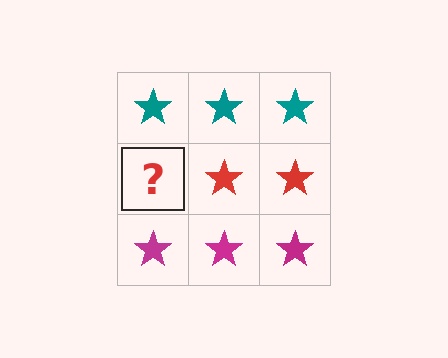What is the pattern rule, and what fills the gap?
The rule is that each row has a consistent color. The gap should be filled with a red star.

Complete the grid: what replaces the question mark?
The question mark should be replaced with a red star.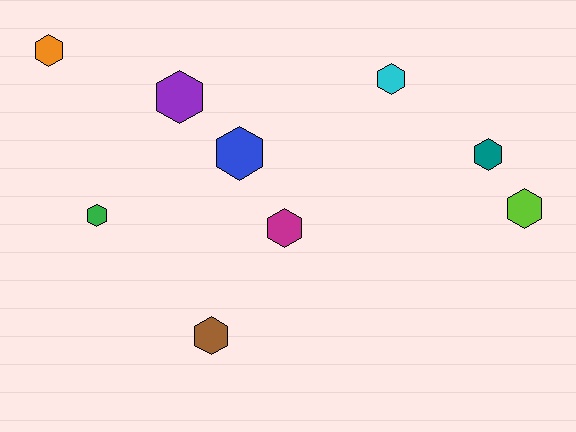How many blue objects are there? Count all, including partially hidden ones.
There is 1 blue object.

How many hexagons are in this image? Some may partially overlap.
There are 9 hexagons.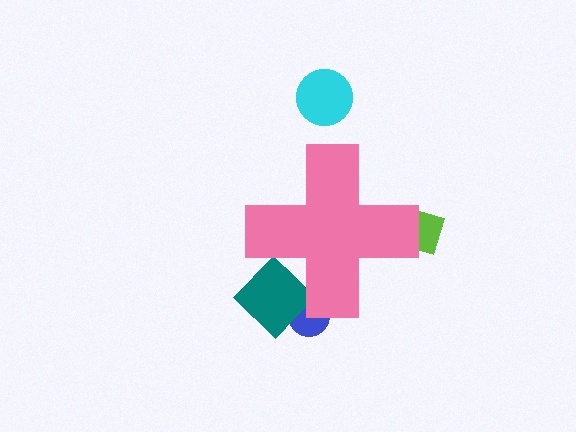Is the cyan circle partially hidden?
No, the cyan circle is fully visible.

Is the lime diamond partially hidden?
Yes, the lime diamond is partially hidden behind the pink cross.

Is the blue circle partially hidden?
Yes, the blue circle is partially hidden behind the pink cross.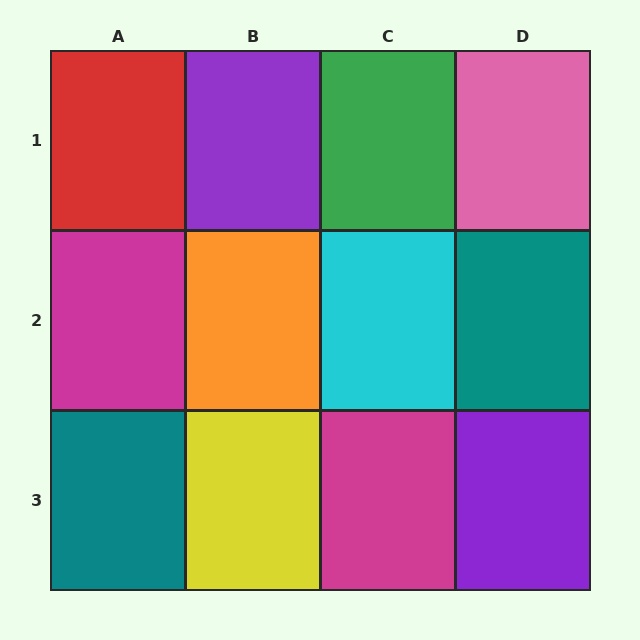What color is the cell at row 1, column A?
Red.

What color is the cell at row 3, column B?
Yellow.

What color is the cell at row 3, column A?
Teal.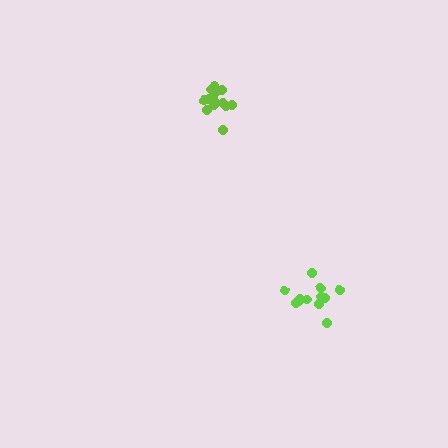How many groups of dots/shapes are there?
There are 2 groups.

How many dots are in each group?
Group 1: 12 dots, Group 2: 14 dots (26 total).